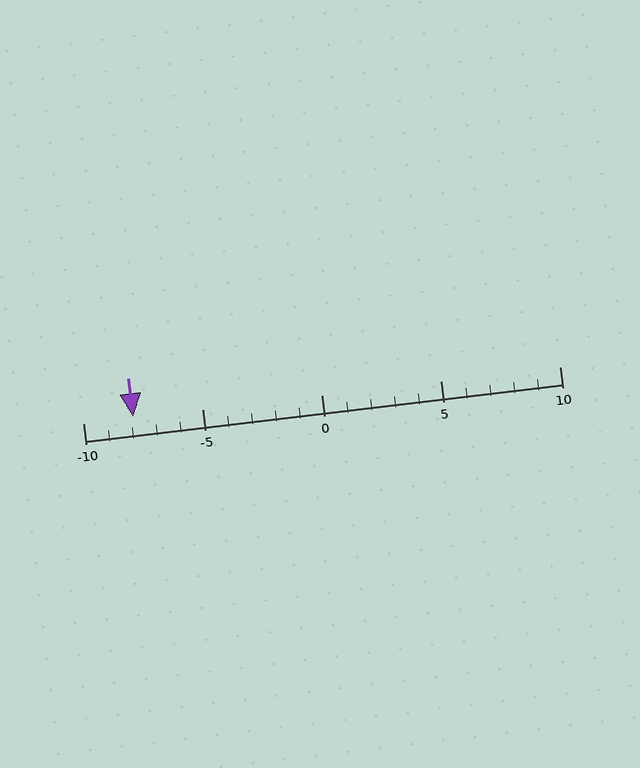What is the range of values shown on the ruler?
The ruler shows values from -10 to 10.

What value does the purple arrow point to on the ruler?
The purple arrow points to approximately -8.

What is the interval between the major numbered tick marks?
The major tick marks are spaced 5 units apart.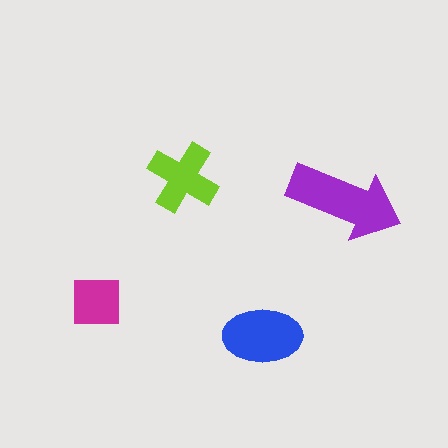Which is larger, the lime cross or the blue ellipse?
The blue ellipse.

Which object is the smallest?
The magenta square.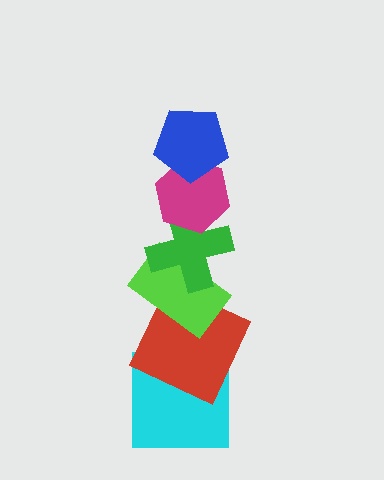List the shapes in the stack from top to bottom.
From top to bottom: the blue pentagon, the magenta hexagon, the green cross, the lime rectangle, the red square, the cyan square.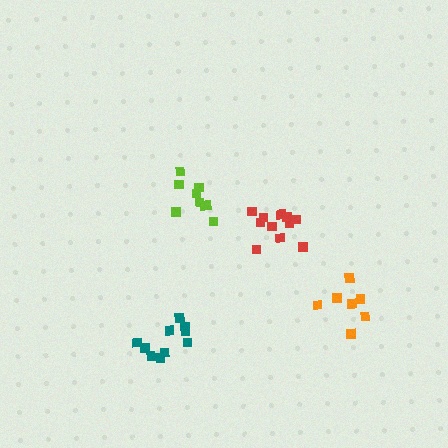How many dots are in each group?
Group 1: 9 dots, Group 2: 7 dots, Group 3: 12 dots, Group 4: 10 dots (38 total).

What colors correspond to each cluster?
The clusters are colored: lime, orange, red, teal.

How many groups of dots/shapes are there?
There are 4 groups.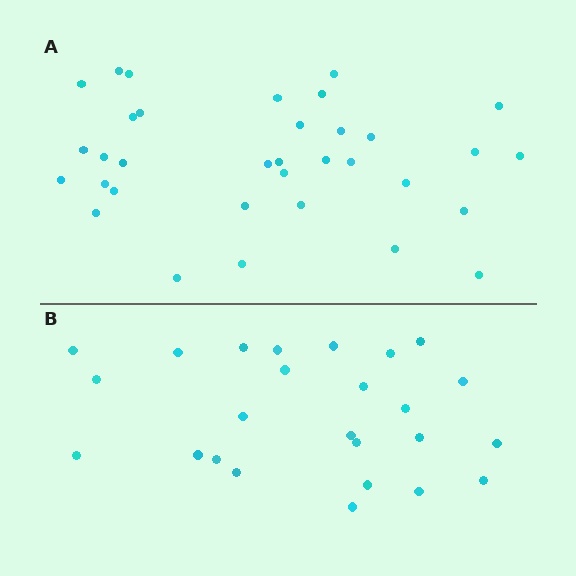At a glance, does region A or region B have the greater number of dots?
Region A (the top region) has more dots.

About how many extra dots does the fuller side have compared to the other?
Region A has roughly 8 or so more dots than region B.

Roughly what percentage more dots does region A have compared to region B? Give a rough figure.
About 35% more.